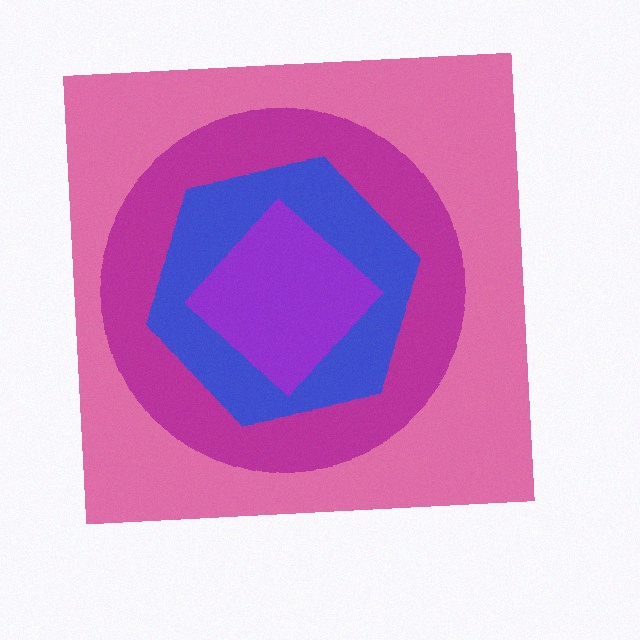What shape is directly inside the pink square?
The magenta circle.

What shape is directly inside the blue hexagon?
The purple diamond.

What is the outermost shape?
The pink square.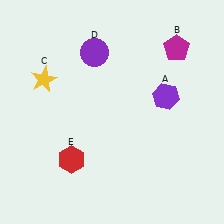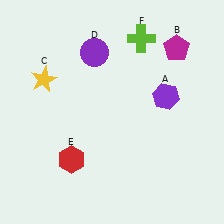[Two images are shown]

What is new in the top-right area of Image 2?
A lime cross (F) was added in the top-right area of Image 2.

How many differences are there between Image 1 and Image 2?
There is 1 difference between the two images.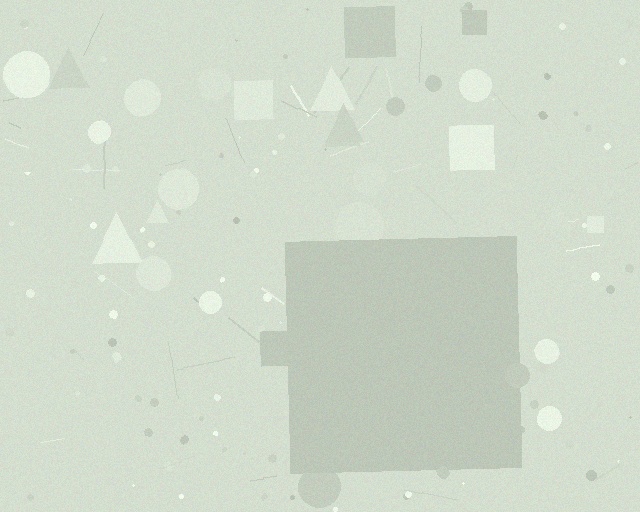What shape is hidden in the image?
A square is hidden in the image.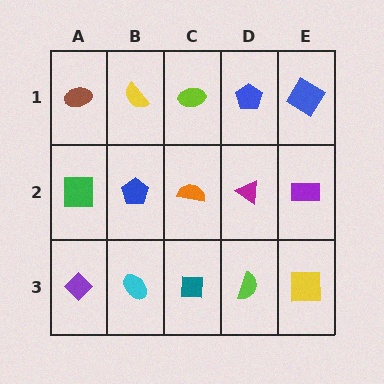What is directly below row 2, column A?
A purple diamond.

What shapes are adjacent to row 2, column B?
A yellow semicircle (row 1, column B), a cyan ellipse (row 3, column B), a green square (row 2, column A), an orange semicircle (row 2, column C).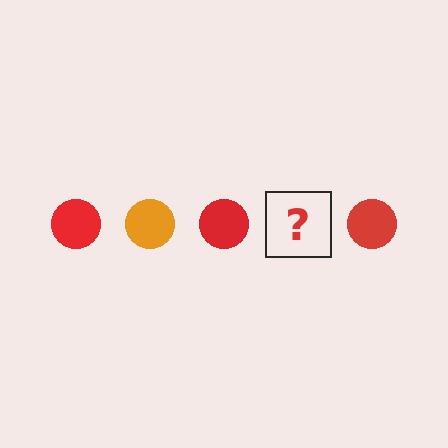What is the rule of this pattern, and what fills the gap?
The rule is that the pattern cycles through red, orange circles. The gap should be filled with an orange circle.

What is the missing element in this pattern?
The missing element is an orange circle.